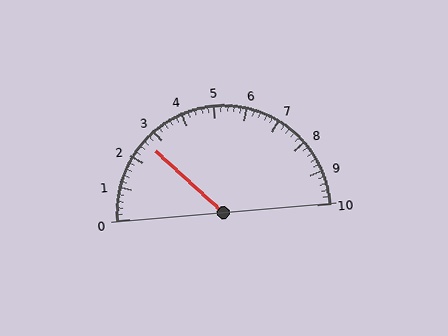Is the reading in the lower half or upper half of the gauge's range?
The reading is in the lower half of the range (0 to 10).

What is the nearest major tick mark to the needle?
The nearest major tick mark is 3.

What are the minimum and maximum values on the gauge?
The gauge ranges from 0 to 10.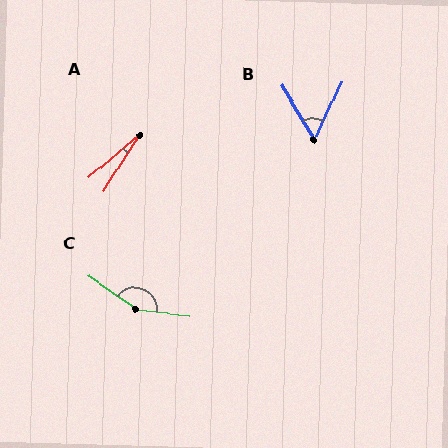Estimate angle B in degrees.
Approximately 56 degrees.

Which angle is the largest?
C, at approximately 152 degrees.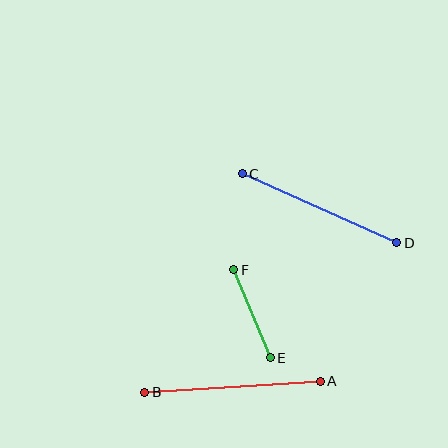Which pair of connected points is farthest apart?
Points A and B are farthest apart.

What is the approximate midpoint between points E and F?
The midpoint is at approximately (252, 314) pixels.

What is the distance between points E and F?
The distance is approximately 95 pixels.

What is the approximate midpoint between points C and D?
The midpoint is at approximately (319, 208) pixels.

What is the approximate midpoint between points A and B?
The midpoint is at approximately (232, 387) pixels.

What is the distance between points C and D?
The distance is approximately 170 pixels.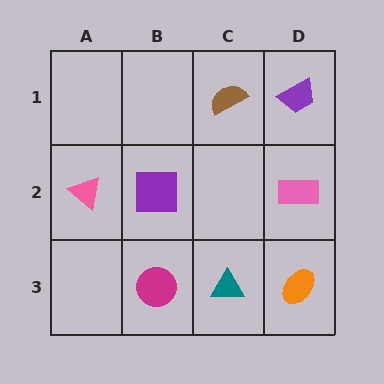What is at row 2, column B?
A purple square.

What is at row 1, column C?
A brown semicircle.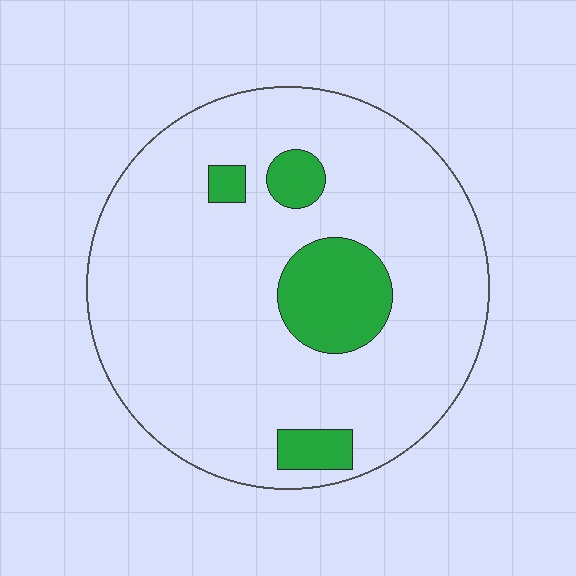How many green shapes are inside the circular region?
4.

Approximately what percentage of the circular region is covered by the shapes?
Approximately 15%.